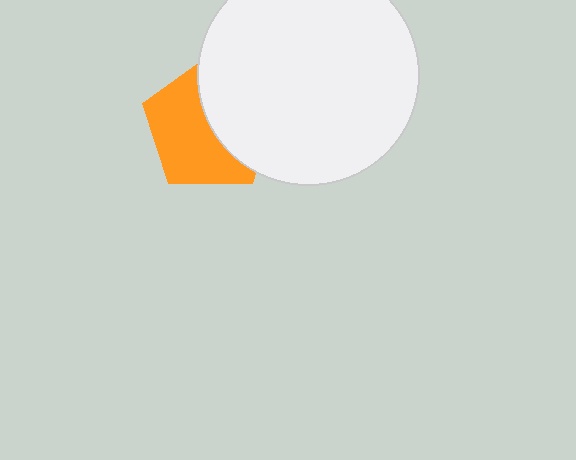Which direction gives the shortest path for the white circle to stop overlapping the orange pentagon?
Moving right gives the shortest separation.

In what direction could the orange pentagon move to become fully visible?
The orange pentagon could move left. That would shift it out from behind the white circle entirely.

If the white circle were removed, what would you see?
You would see the complete orange pentagon.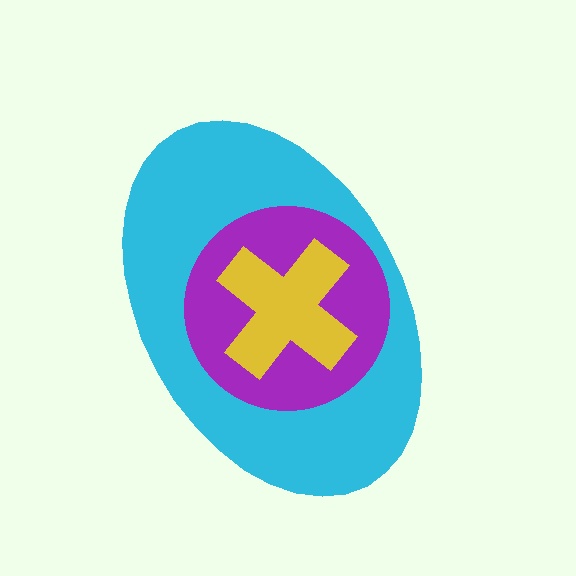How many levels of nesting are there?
3.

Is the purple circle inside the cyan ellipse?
Yes.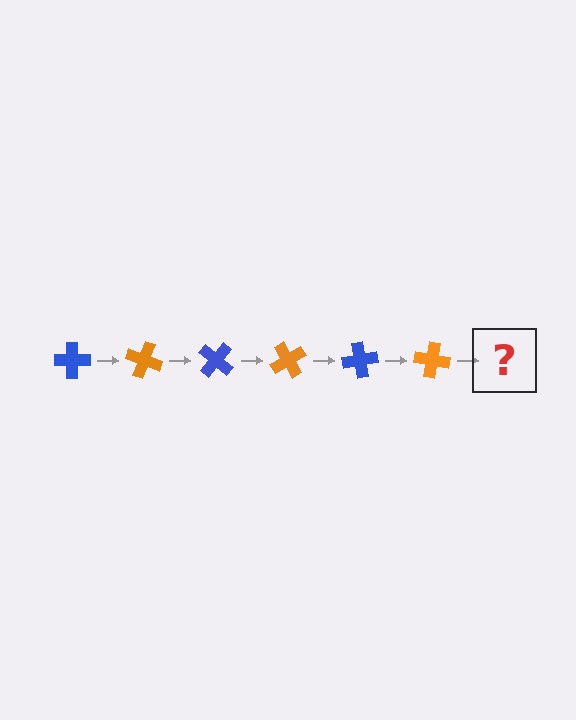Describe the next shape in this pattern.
It should be a blue cross, rotated 120 degrees from the start.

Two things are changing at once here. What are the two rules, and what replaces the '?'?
The two rules are that it rotates 20 degrees each step and the color cycles through blue and orange. The '?' should be a blue cross, rotated 120 degrees from the start.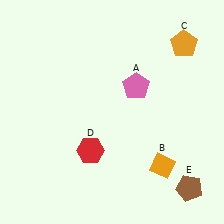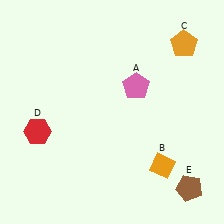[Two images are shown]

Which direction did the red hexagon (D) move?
The red hexagon (D) moved left.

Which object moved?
The red hexagon (D) moved left.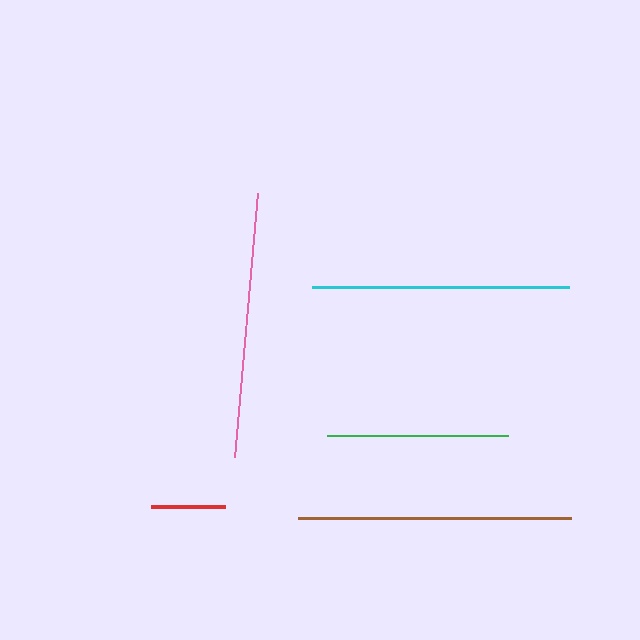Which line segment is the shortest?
The red line is the shortest at approximately 73 pixels.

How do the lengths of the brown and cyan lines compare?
The brown and cyan lines are approximately the same length.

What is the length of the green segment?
The green segment is approximately 181 pixels long.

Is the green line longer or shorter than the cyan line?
The cyan line is longer than the green line.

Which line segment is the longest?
The brown line is the longest at approximately 273 pixels.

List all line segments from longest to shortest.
From longest to shortest: brown, pink, cyan, green, red.